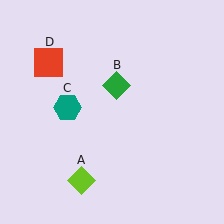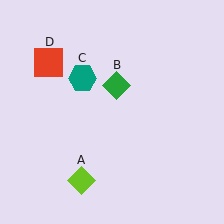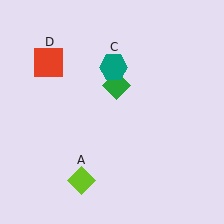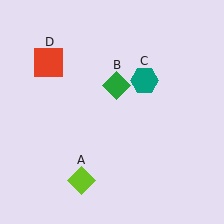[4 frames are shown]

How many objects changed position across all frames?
1 object changed position: teal hexagon (object C).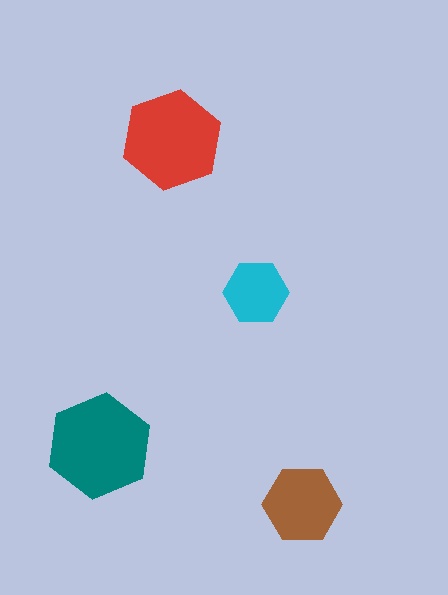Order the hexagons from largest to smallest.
the teal one, the red one, the brown one, the cyan one.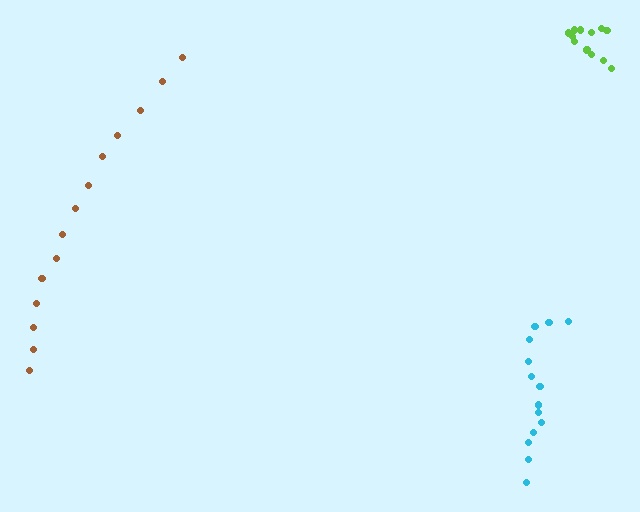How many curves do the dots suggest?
There are 3 distinct paths.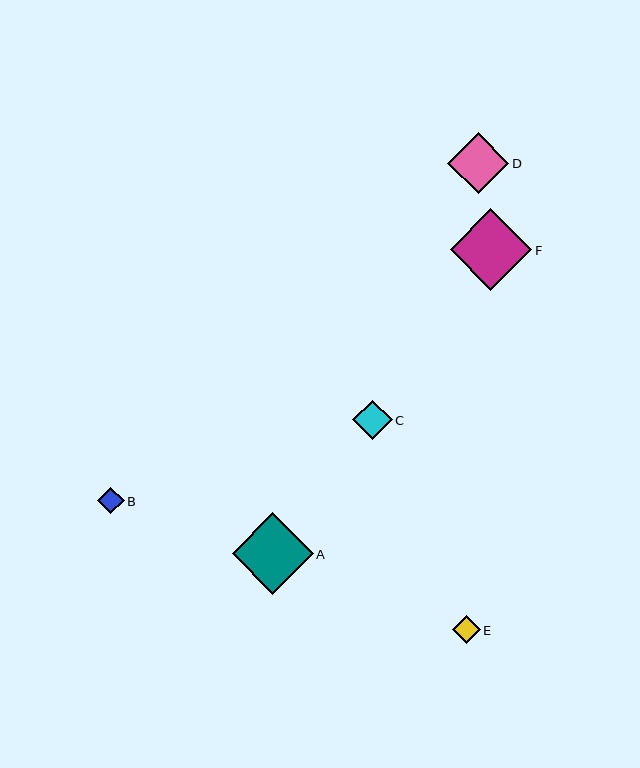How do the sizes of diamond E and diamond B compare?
Diamond E and diamond B are approximately the same size.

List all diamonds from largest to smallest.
From largest to smallest: F, A, D, C, E, B.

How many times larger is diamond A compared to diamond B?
Diamond A is approximately 3.0 times the size of diamond B.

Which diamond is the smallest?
Diamond B is the smallest with a size of approximately 27 pixels.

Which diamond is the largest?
Diamond F is the largest with a size of approximately 82 pixels.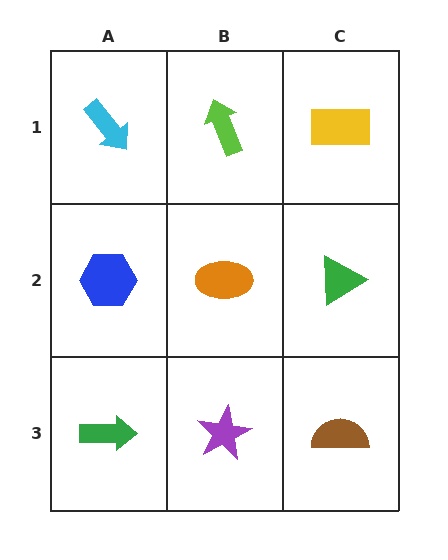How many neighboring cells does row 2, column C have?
3.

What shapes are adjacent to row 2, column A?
A cyan arrow (row 1, column A), a green arrow (row 3, column A), an orange ellipse (row 2, column B).